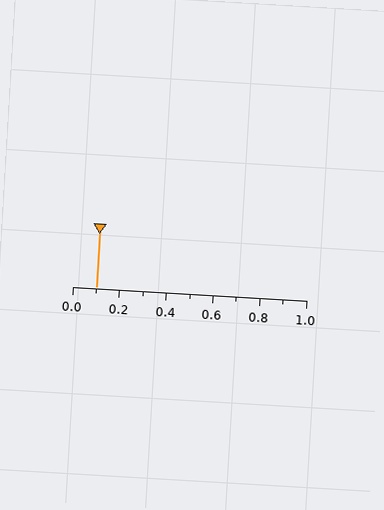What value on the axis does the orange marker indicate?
The marker indicates approximately 0.1.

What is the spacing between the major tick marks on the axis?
The major ticks are spaced 0.2 apart.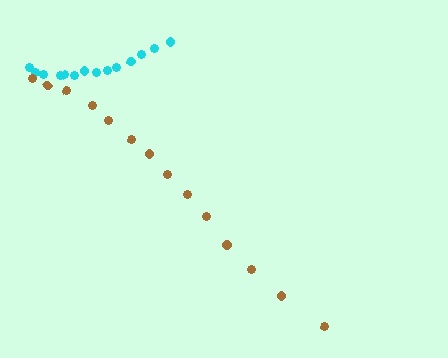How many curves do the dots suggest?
There are 2 distinct paths.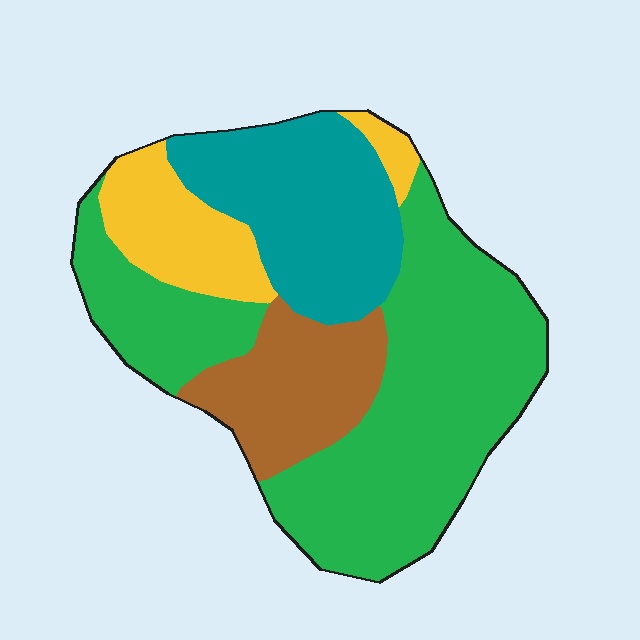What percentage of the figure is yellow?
Yellow takes up about one eighth (1/8) of the figure.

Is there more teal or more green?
Green.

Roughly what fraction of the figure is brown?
Brown covers about 15% of the figure.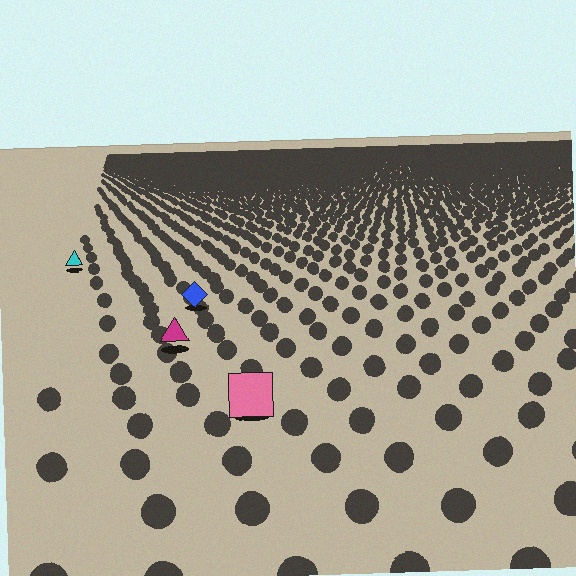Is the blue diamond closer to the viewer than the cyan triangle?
Yes. The blue diamond is closer — you can tell from the texture gradient: the ground texture is coarser near it.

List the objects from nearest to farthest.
From nearest to farthest: the pink square, the magenta triangle, the blue diamond, the cyan triangle.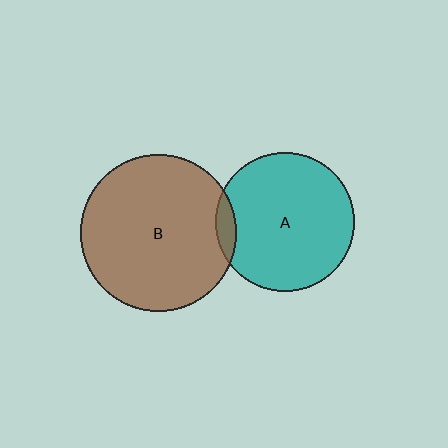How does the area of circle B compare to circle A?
Approximately 1.3 times.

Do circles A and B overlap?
Yes.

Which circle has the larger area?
Circle B (brown).